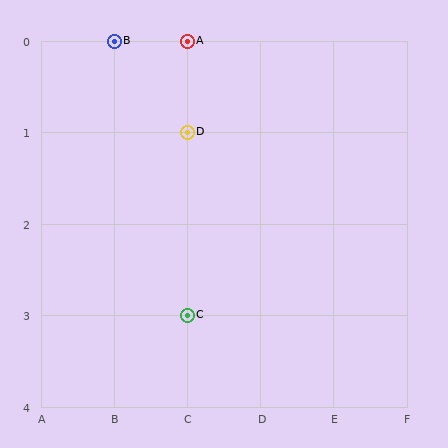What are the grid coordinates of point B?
Point B is at grid coordinates (B, 0).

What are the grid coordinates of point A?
Point A is at grid coordinates (C, 0).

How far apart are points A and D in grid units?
Points A and D are 1 row apart.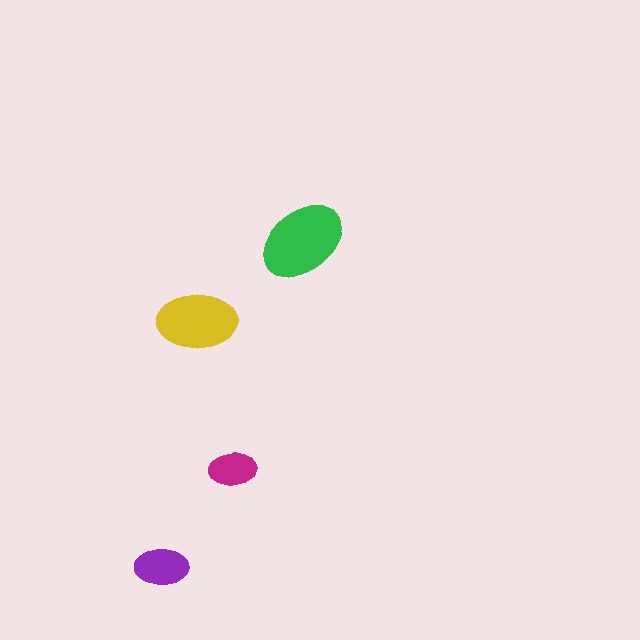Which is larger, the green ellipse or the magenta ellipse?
The green one.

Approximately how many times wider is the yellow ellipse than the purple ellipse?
About 1.5 times wider.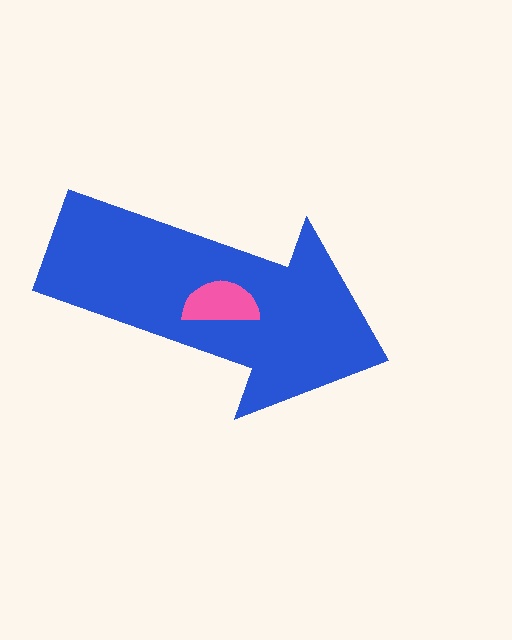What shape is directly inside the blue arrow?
The pink semicircle.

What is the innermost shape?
The pink semicircle.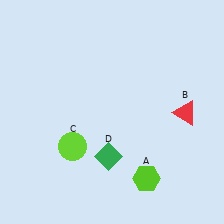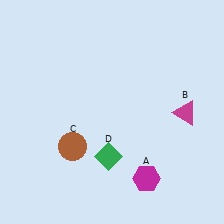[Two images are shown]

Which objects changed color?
A changed from lime to magenta. B changed from red to magenta. C changed from lime to brown.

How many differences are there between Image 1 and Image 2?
There are 3 differences between the two images.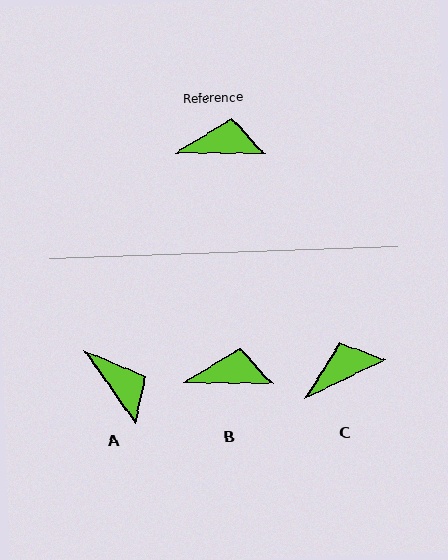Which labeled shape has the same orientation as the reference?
B.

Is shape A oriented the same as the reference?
No, it is off by about 54 degrees.